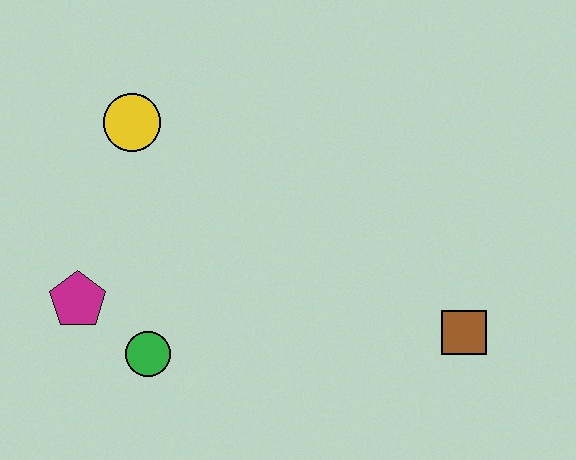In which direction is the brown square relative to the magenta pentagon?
The brown square is to the right of the magenta pentagon.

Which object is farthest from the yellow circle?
The brown square is farthest from the yellow circle.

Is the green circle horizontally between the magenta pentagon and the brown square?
Yes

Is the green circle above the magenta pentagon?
No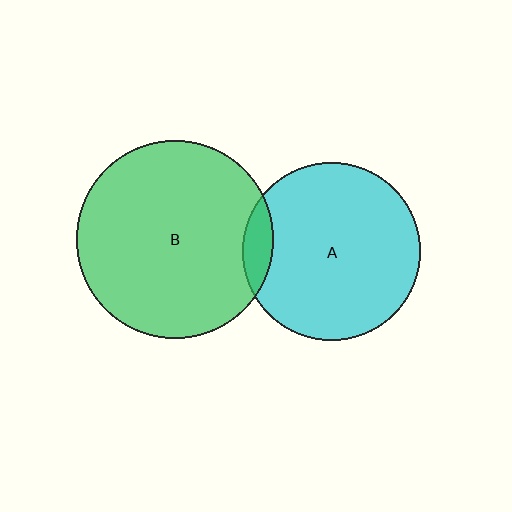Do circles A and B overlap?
Yes.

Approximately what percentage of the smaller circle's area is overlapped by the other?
Approximately 10%.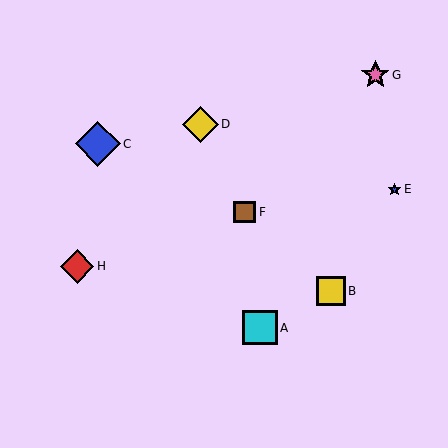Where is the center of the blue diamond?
The center of the blue diamond is at (98, 144).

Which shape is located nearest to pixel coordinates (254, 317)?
The cyan square (labeled A) at (260, 328) is nearest to that location.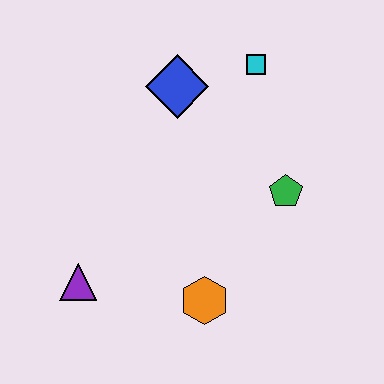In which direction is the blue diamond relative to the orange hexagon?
The blue diamond is above the orange hexagon.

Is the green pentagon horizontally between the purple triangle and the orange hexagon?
No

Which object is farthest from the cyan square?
The purple triangle is farthest from the cyan square.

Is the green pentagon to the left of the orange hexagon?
No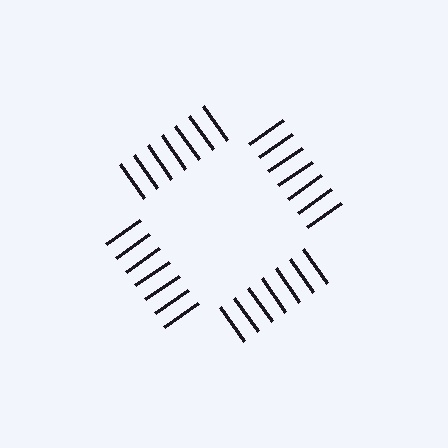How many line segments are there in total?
28 — 7 along each of the 4 edges.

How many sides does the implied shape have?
4 sides — the line-ends trace a square.